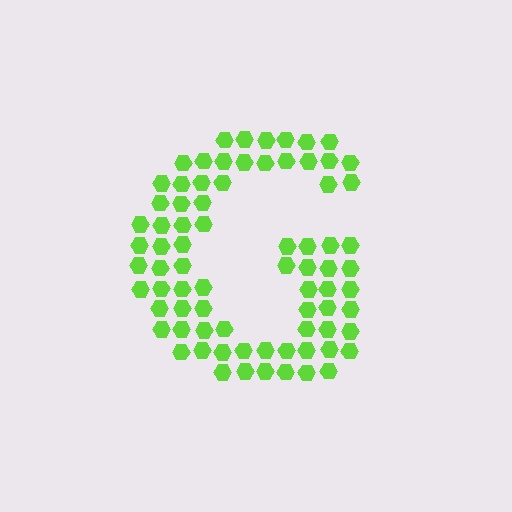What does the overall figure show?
The overall figure shows the letter G.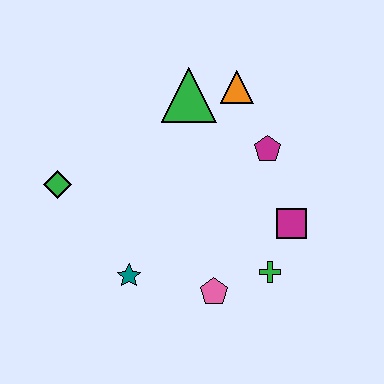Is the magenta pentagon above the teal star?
Yes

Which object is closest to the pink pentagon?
The green cross is closest to the pink pentagon.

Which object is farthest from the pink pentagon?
The orange triangle is farthest from the pink pentagon.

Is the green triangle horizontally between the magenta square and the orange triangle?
No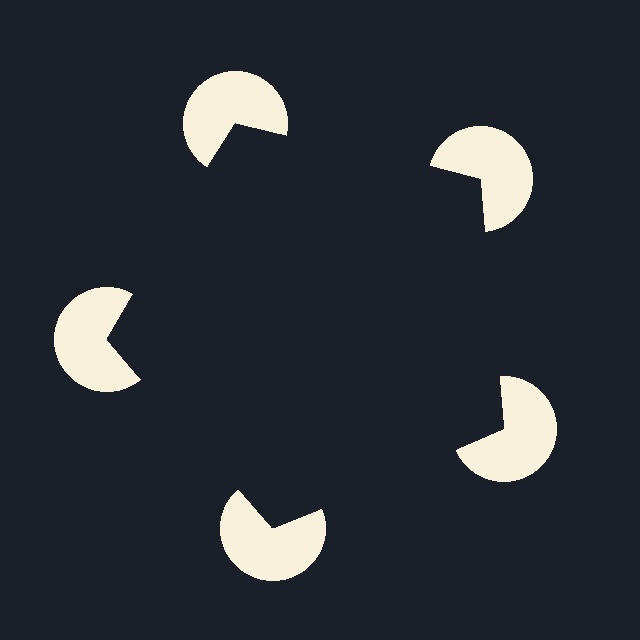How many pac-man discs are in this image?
There are 5 — one at each vertex of the illusory pentagon.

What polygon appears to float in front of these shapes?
An illusory pentagon — its edges are inferred from the aligned wedge cuts in the pac-man discs, not physically drawn.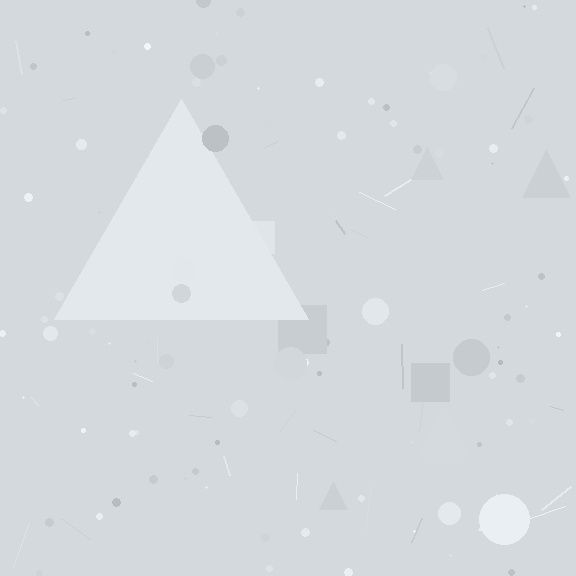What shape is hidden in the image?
A triangle is hidden in the image.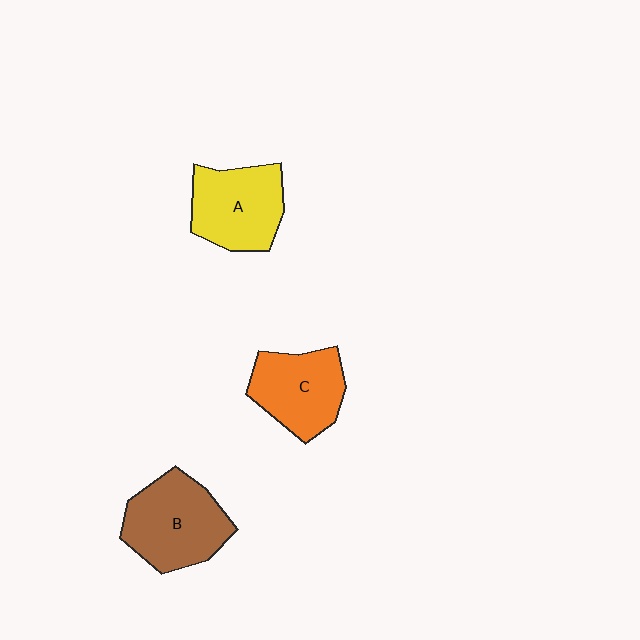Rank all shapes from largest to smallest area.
From largest to smallest: B (brown), A (yellow), C (orange).